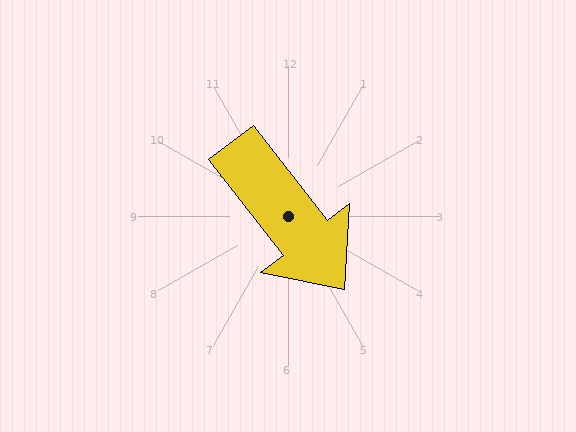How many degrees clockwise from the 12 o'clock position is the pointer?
Approximately 142 degrees.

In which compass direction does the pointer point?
Southeast.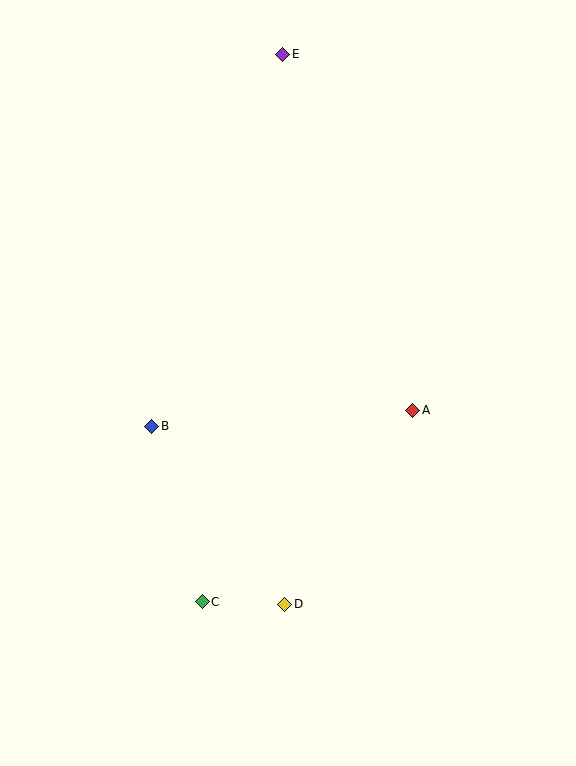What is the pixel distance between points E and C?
The distance between E and C is 553 pixels.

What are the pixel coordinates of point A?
Point A is at (413, 410).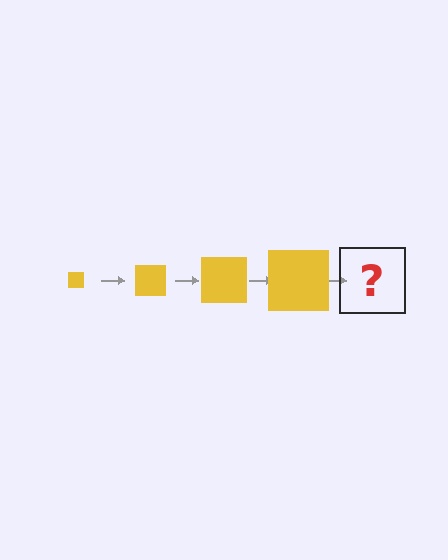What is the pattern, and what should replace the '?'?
The pattern is that the square gets progressively larger each step. The '?' should be a yellow square, larger than the previous one.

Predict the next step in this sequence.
The next step is a yellow square, larger than the previous one.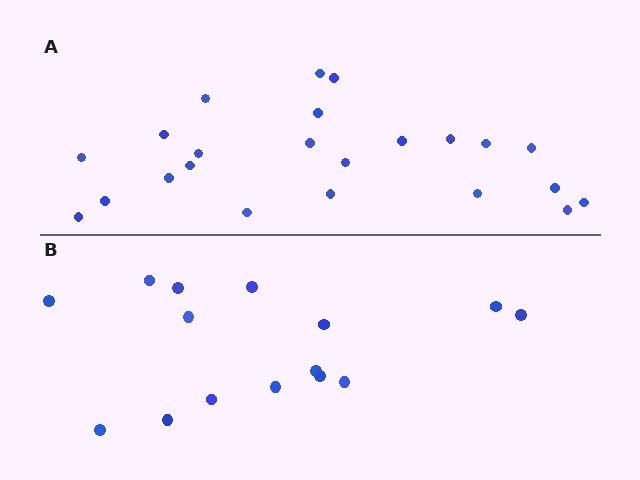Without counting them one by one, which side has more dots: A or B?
Region A (the top region) has more dots.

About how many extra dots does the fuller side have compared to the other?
Region A has roughly 8 or so more dots than region B.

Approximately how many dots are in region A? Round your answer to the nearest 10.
About 20 dots. (The exact count is 23, which rounds to 20.)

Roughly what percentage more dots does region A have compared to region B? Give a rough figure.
About 55% more.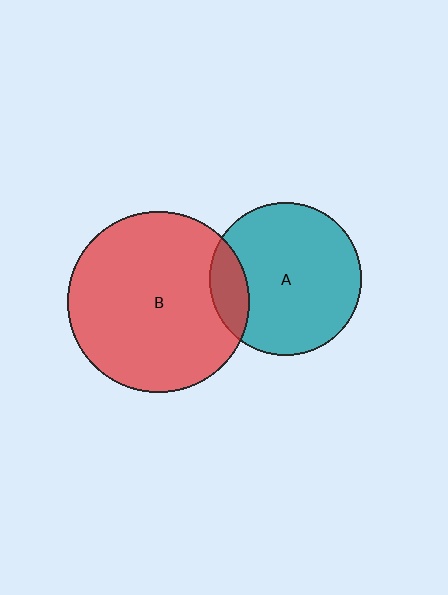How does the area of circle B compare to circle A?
Approximately 1.4 times.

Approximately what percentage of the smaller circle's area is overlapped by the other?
Approximately 15%.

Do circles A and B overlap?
Yes.